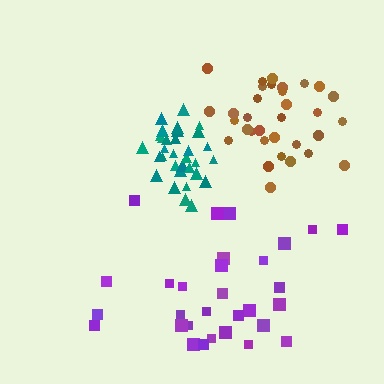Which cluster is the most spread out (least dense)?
Purple.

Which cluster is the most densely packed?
Teal.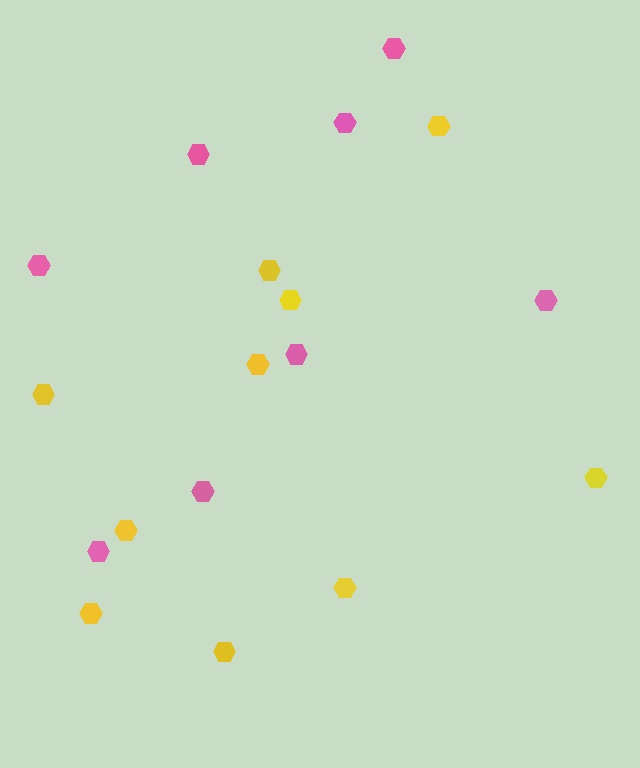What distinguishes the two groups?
There are 2 groups: one group of yellow hexagons (10) and one group of pink hexagons (8).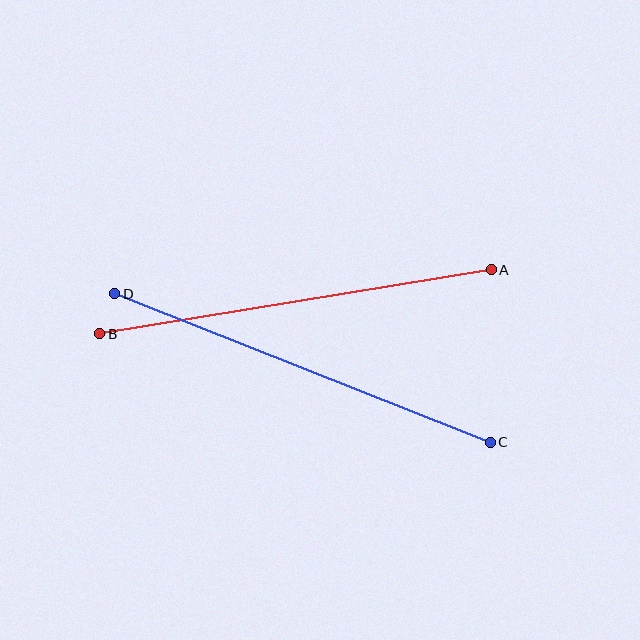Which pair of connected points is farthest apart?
Points C and D are farthest apart.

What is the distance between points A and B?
The distance is approximately 397 pixels.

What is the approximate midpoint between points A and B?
The midpoint is at approximately (296, 302) pixels.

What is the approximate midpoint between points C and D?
The midpoint is at approximately (302, 368) pixels.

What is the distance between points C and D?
The distance is approximately 404 pixels.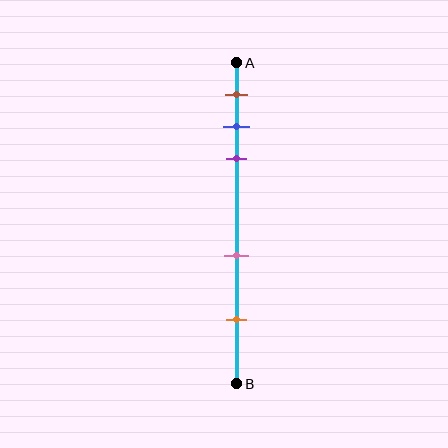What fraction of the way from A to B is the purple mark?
The purple mark is approximately 30% (0.3) of the way from A to B.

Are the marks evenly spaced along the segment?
No, the marks are not evenly spaced.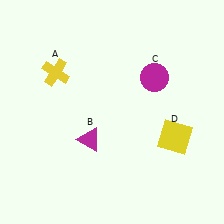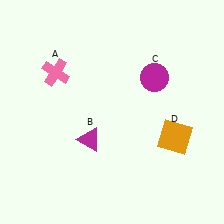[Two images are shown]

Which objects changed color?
A changed from yellow to pink. D changed from yellow to orange.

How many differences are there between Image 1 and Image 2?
There are 2 differences between the two images.